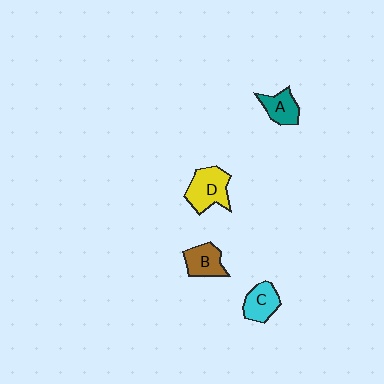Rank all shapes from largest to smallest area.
From largest to smallest: D (yellow), B (brown), C (cyan), A (teal).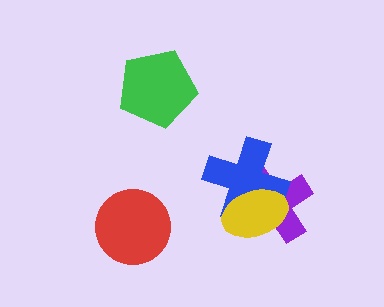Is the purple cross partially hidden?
Yes, it is partially covered by another shape.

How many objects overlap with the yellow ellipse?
2 objects overlap with the yellow ellipse.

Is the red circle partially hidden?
No, no other shape covers it.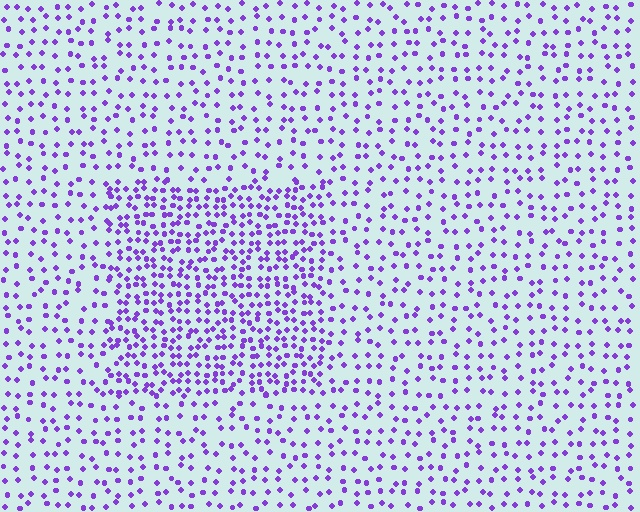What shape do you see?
I see a rectangle.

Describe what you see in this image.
The image contains small purple elements arranged at two different densities. A rectangle-shaped region is visible where the elements are more densely packed than the surrounding area.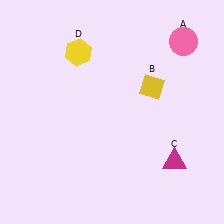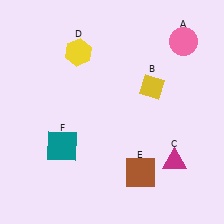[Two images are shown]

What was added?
A brown square (E), a teal square (F) were added in Image 2.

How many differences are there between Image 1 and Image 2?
There are 2 differences between the two images.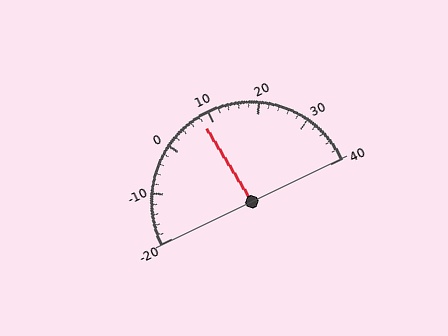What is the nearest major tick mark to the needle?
The nearest major tick mark is 10.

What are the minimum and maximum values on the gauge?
The gauge ranges from -20 to 40.